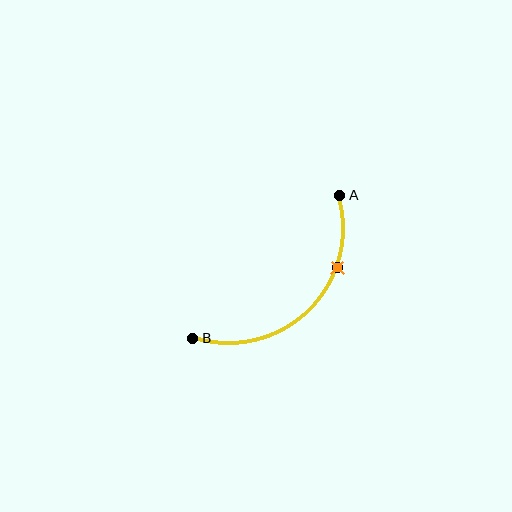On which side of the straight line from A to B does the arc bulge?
The arc bulges below and to the right of the straight line connecting A and B.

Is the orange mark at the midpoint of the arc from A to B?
No. The orange mark lies on the arc but is closer to endpoint A. The arc midpoint would be at the point on the curve equidistant along the arc from both A and B.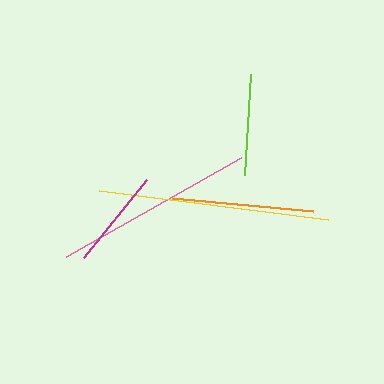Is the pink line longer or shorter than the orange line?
The pink line is longer than the orange line.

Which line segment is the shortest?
The magenta line is the shortest at approximately 100 pixels.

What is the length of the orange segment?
The orange segment is approximately 142 pixels long.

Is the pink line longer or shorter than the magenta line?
The pink line is longer than the magenta line.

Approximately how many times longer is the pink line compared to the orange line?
The pink line is approximately 1.4 times the length of the orange line.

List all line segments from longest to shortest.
From longest to shortest: yellow, pink, orange, lime, magenta.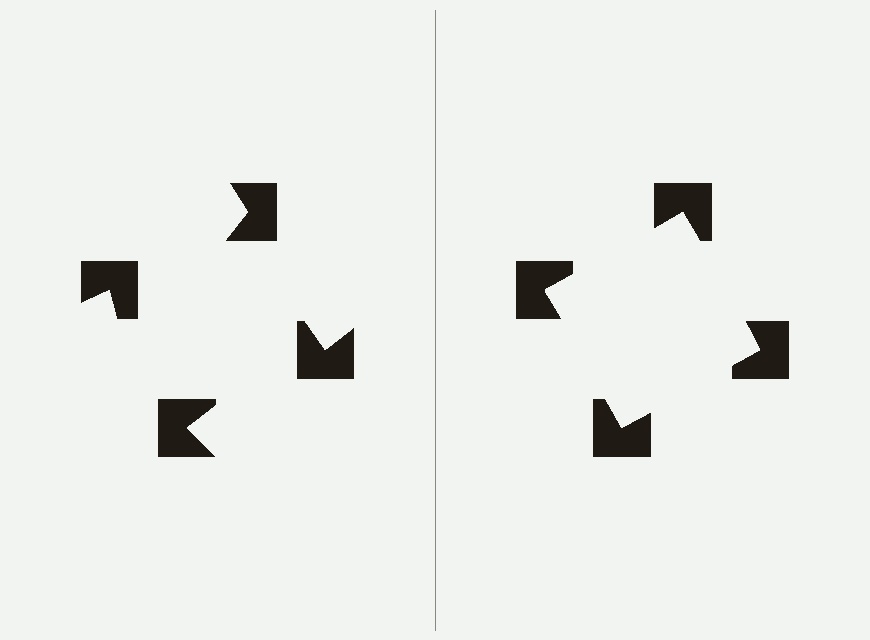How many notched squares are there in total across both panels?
8 — 4 on each side.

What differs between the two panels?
The notched squares are positioned identically on both sides; only the wedge orientations differ. On the right they align to a square; on the left they are misaligned.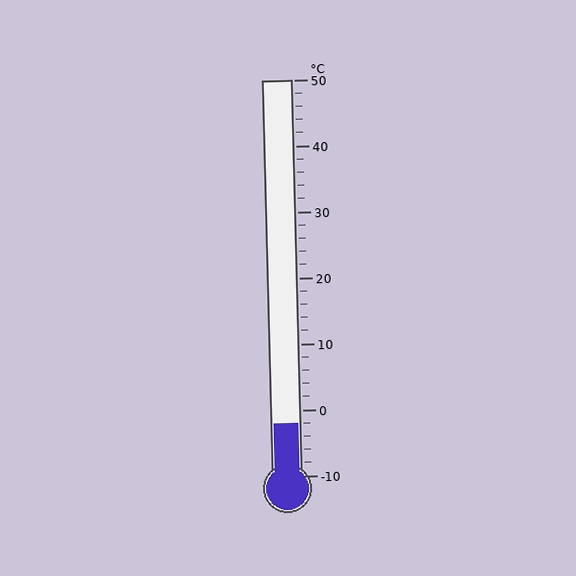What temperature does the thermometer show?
The thermometer shows approximately -2°C.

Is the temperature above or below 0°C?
The temperature is below 0°C.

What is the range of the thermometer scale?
The thermometer scale ranges from -10°C to 50°C.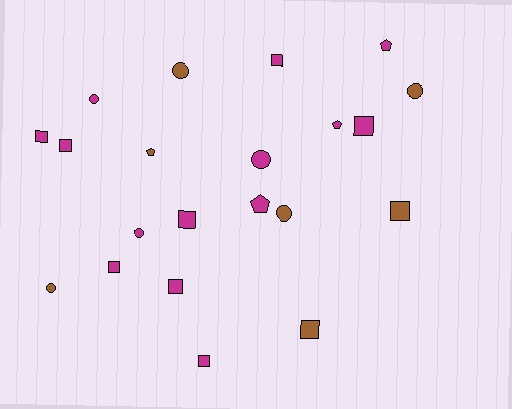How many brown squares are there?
There are 2 brown squares.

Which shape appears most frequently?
Square, with 10 objects.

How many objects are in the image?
There are 21 objects.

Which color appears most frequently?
Magenta, with 14 objects.